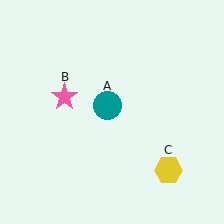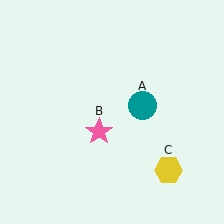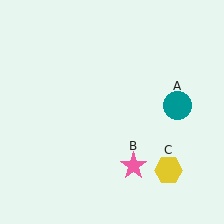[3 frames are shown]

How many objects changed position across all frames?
2 objects changed position: teal circle (object A), pink star (object B).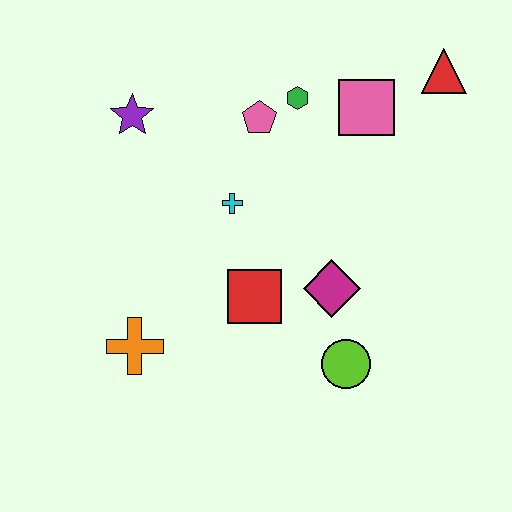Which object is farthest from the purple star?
The lime circle is farthest from the purple star.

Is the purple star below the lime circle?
No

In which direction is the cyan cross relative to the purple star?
The cyan cross is to the right of the purple star.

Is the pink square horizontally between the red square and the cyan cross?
No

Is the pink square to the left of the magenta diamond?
No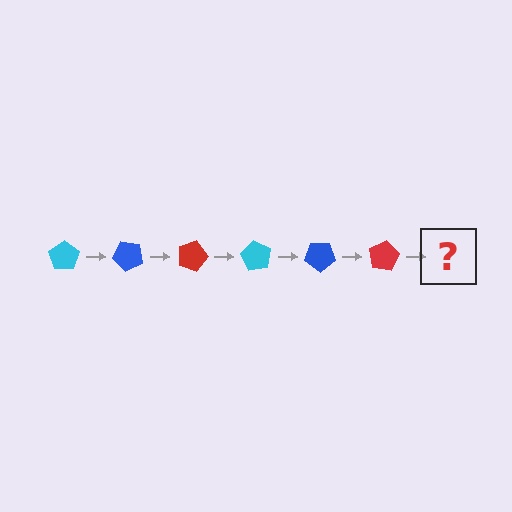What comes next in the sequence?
The next element should be a cyan pentagon, rotated 270 degrees from the start.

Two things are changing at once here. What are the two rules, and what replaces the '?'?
The two rules are that it rotates 45 degrees each step and the color cycles through cyan, blue, and red. The '?' should be a cyan pentagon, rotated 270 degrees from the start.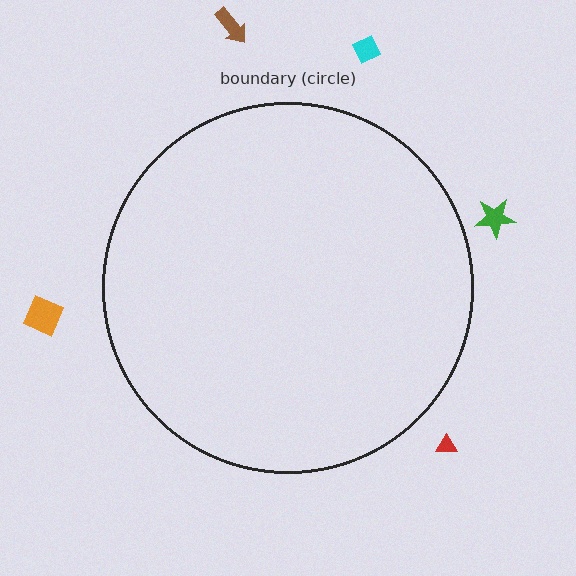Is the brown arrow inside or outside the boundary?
Outside.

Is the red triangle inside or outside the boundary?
Outside.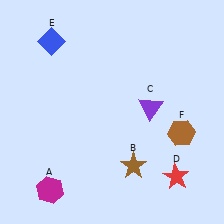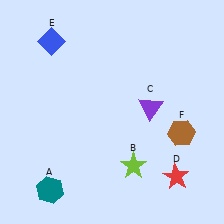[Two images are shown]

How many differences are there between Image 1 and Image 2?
There are 2 differences between the two images.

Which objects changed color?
A changed from magenta to teal. B changed from brown to lime.